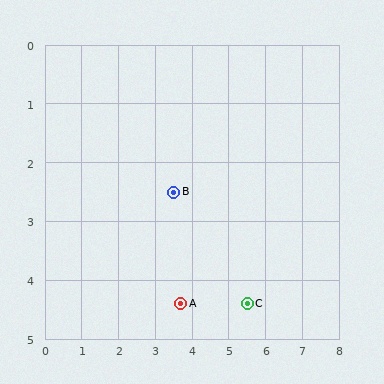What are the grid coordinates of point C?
Point C is at approximately (5.5, 4.4).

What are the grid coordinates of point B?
Point B is at approximately (3.5, 2.5).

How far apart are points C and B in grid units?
Points C and B are about 2.8 grid units apart.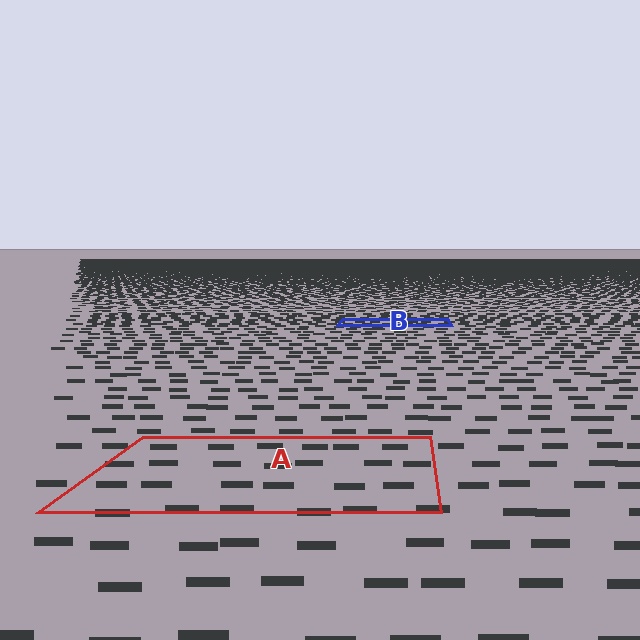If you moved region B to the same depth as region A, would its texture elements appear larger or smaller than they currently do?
They would appear larger. At a closer depth, the same texture elements are projected at a bigger on-screen size.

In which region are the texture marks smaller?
The texture marks are smaller in region B, because it is farther away.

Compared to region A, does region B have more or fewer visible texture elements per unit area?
Region B has more texture elements per unit area — they are packed more densely because it is farther away.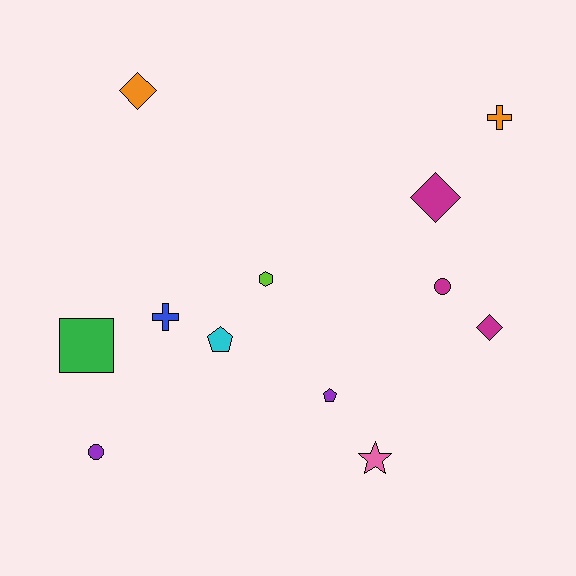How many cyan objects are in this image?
There is 1 cyan object.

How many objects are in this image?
There are 12 objects.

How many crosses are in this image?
There are 2 crosses.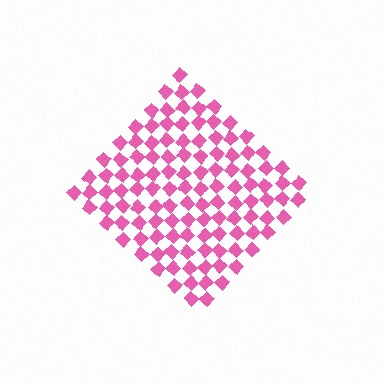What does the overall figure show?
The overall figure shows a diamond.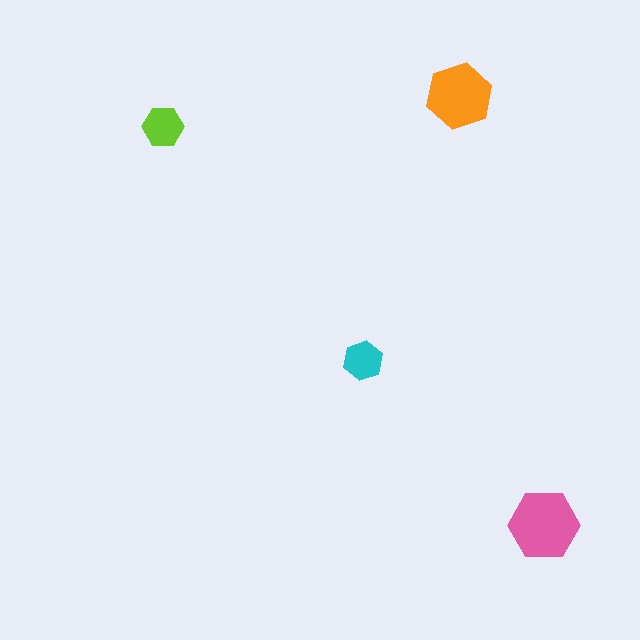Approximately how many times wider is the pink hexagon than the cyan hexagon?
About 2 times wider.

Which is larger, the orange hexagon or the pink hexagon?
The pink one.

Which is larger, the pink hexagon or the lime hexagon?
The pink one.